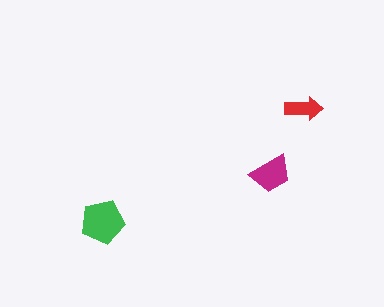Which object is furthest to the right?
The red arrow is rightmost.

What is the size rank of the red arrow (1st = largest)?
3rd.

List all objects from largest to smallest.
The green pentagon, the magenta trapezoid, the red arrow.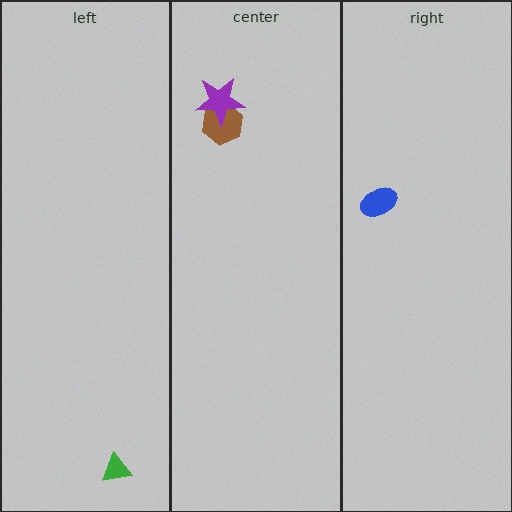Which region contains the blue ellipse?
The right region.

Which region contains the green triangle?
The left region.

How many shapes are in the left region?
1.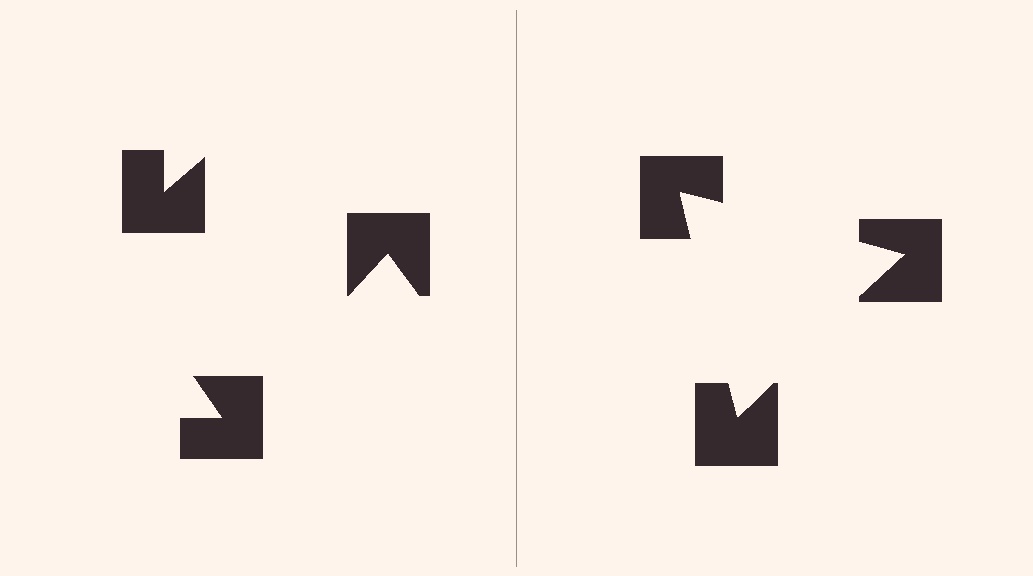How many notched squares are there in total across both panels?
6 — 3 on each side.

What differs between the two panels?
The notched squares are positioned identically on both sides; only the wedge orientations differ. On the right they align to a triangle; on the left they are misaligned.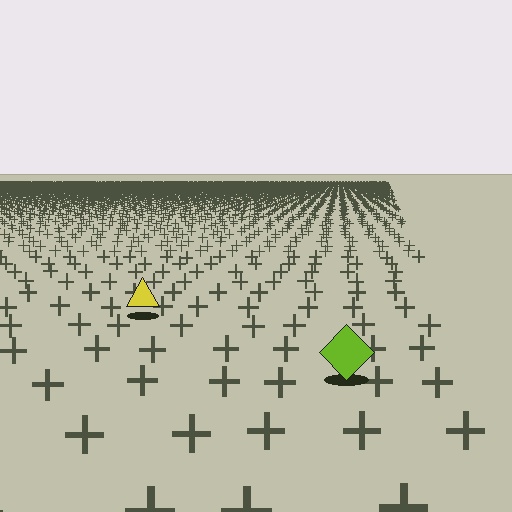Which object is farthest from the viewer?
The yellow triangle is farthest from the viewer. It appears smaller and the ground texture around it is denser.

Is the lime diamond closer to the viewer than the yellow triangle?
Yes. The lime diamond is closer — you can tell from the texture gradient: the ground texture is coarser near it.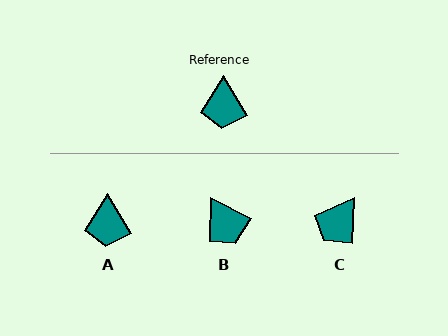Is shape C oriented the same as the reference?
No, it is off by about 33 degrees.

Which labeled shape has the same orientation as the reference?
A.